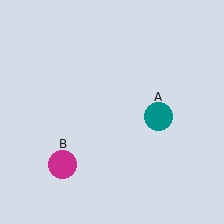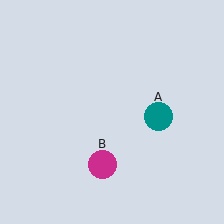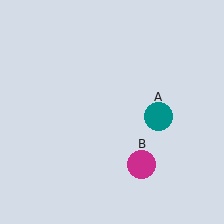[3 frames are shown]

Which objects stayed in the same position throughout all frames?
Teal circle (object A) remained stationary.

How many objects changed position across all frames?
1 object changed position: magenta circle (object B).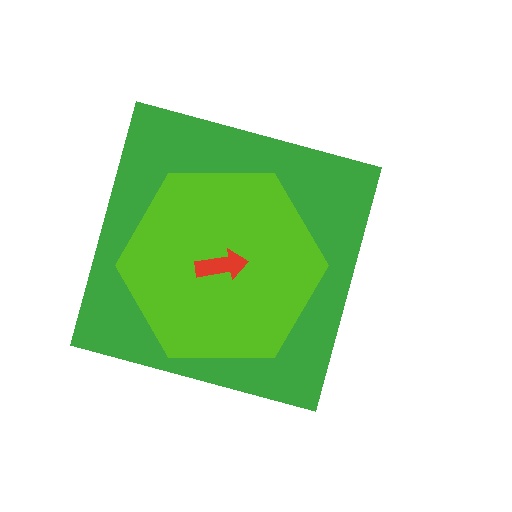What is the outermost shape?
The green diamond.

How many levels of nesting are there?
3.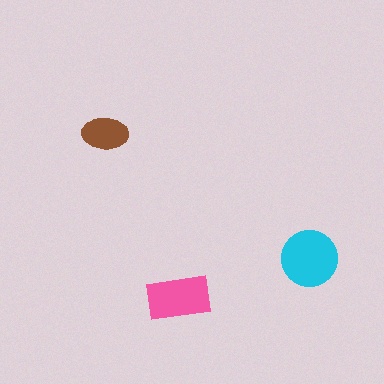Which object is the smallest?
The brown ellipse.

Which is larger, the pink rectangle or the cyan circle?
The cyan circle.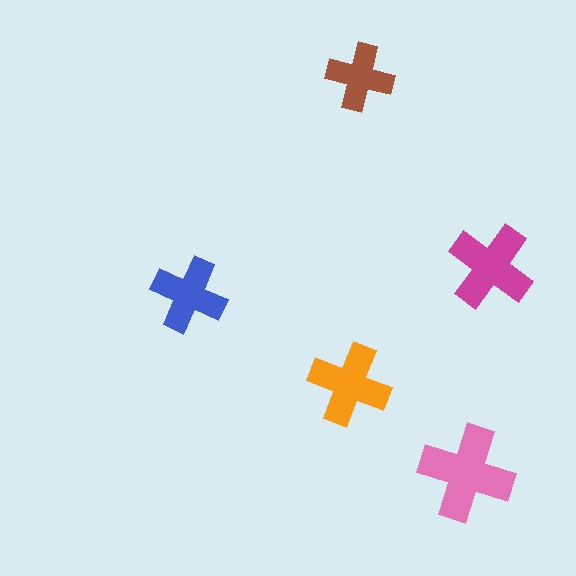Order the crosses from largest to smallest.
the pink one, the magenta one, the orange one, the blue one, the brown one.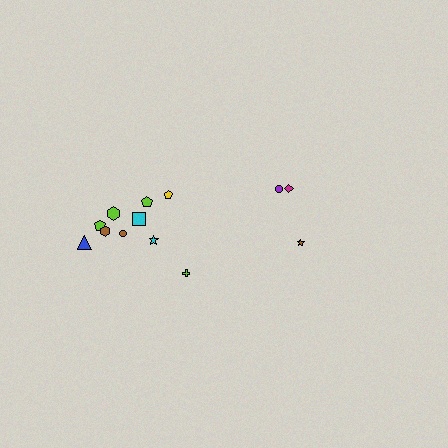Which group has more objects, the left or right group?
The left group.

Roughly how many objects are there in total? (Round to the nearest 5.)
Roughly 15 objects in total.